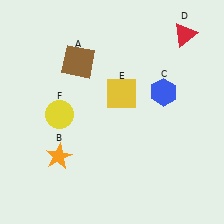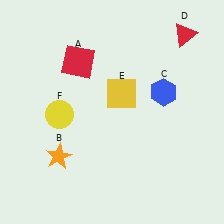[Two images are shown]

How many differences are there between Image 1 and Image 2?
There is 1 difference between the two images.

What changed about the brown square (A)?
In Image 1, A is brown. In Image 2, it changed to red.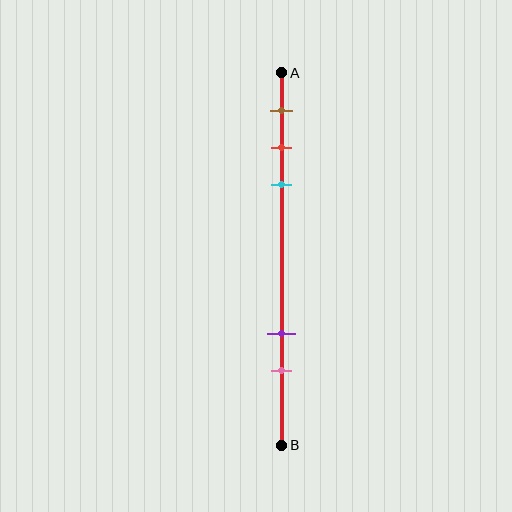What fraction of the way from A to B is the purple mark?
The purple mark is approximately 70% (0.7) of the way from A to B.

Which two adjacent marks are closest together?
The red and cyan marks are the closest adjacent pair.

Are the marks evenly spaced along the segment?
No, the marks are not evenly spaced.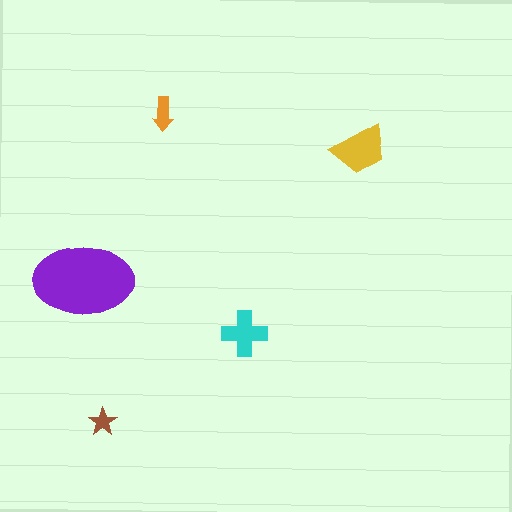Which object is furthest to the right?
The yellow trapezoid is rightmost.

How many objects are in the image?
There are 5 objects in the image.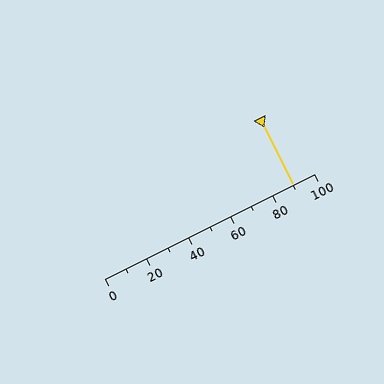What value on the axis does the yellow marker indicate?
The marker indicates approximately 90.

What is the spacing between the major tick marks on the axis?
The major ticks are spaced 20 apart.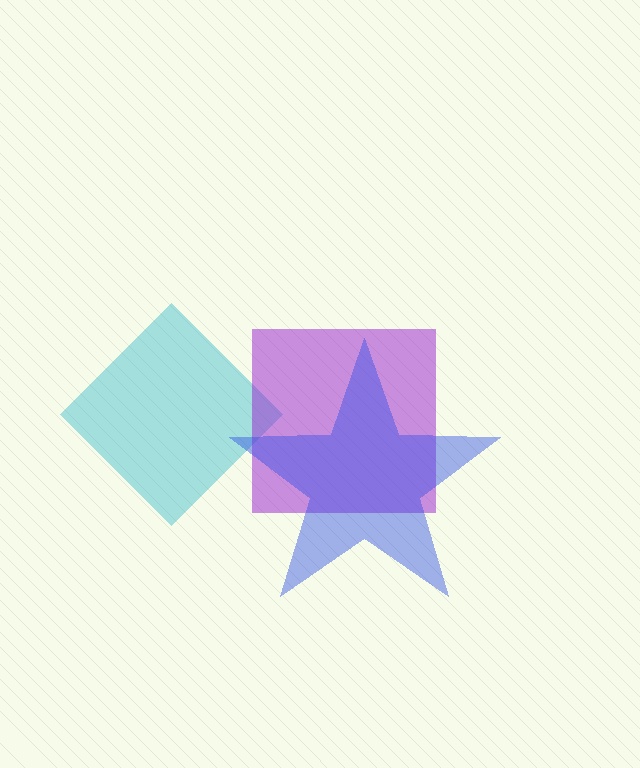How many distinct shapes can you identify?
There are 3 distinct shapes: a cyan diamond, a purple square, a blue star.